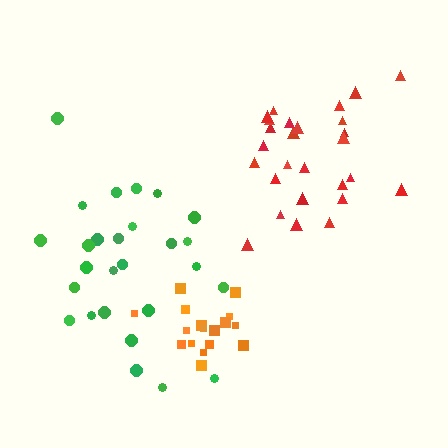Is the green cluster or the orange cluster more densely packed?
Orange.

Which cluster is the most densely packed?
Orange.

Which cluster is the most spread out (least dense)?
Green.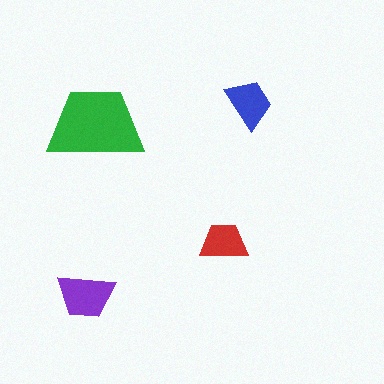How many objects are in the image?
There are 4 objects in the image.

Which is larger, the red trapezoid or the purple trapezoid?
The purple one.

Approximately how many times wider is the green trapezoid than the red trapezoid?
About 2 times wider.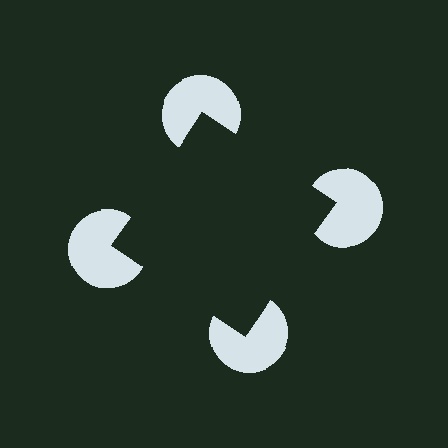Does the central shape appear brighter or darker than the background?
It typically appears slightly darker than the background, even though no actual brightness change is drawn.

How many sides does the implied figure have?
4 sides.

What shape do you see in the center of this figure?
An illusory square — its edges are inferred from the aligned wedge cuts in the pac-man discs, not physically drawn.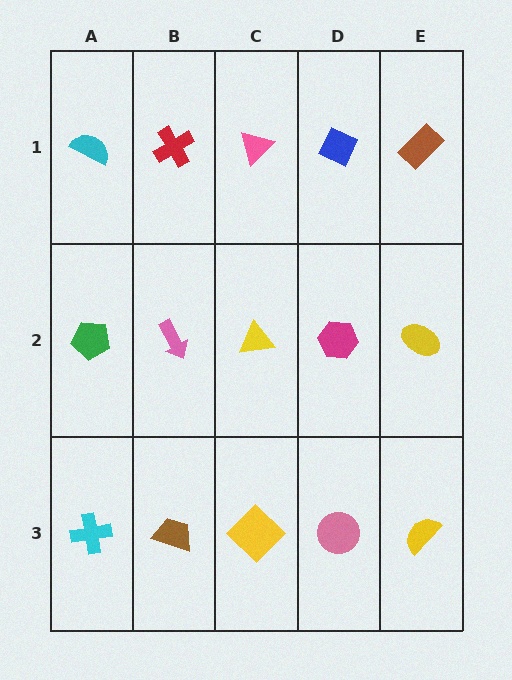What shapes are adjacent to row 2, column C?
A pink triangle (row 1, column C), a yellow diamond (row 3, column C), a pink arrow (row 2, column B), a magenta hexagon (row 2, column D).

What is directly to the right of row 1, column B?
A pink triangle.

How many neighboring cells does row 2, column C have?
4.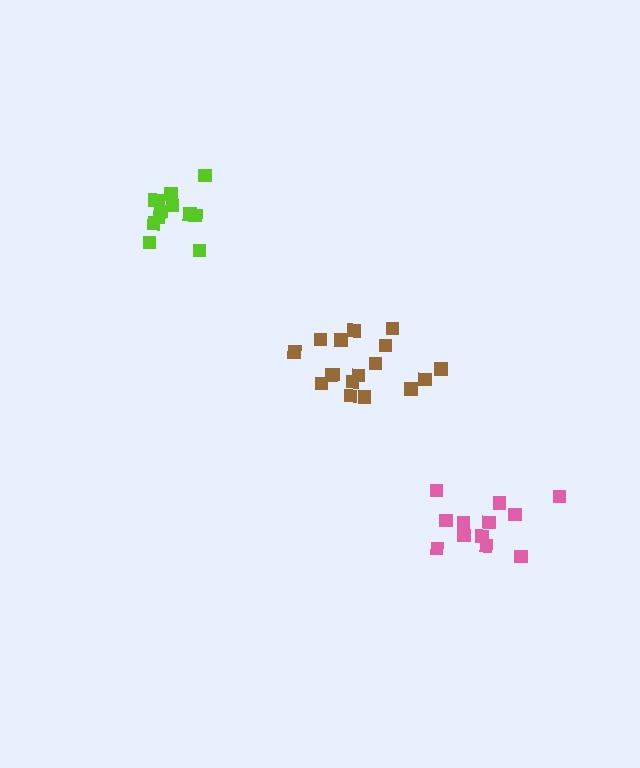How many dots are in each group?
Group 1: 17 dots, Group 2: 12 dots, Group 3: 12 dots (41 total).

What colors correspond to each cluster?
The clusters are colored: brown, pink, lime.